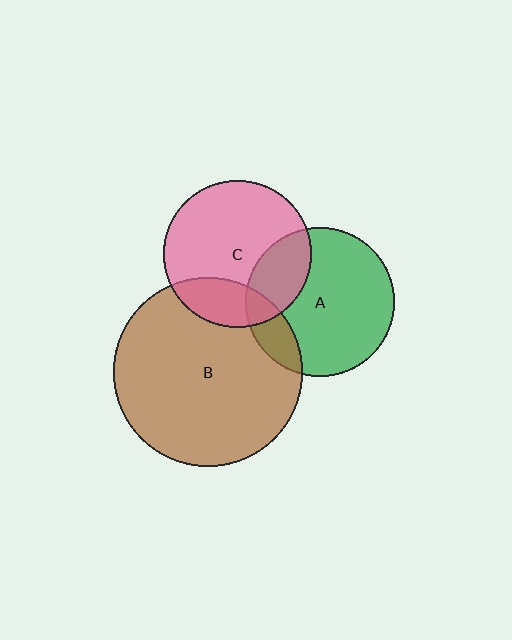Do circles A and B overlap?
Yes.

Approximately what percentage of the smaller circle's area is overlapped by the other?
Approximately 15%.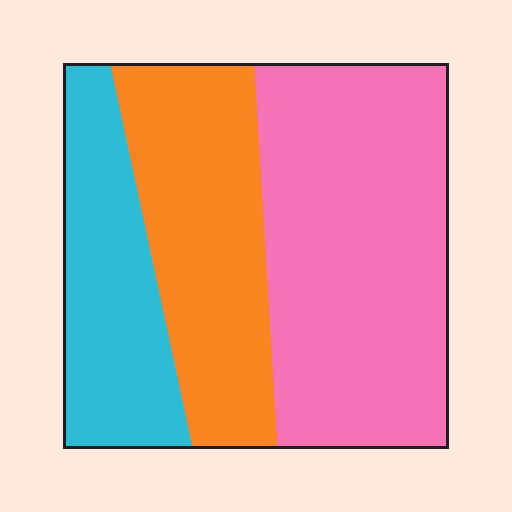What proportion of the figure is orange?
Orange takes up about one third (1/3) of the figure.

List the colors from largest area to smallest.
From largest to smallest: pink, orange, cyan.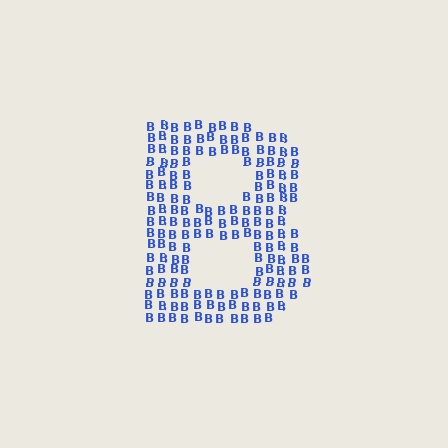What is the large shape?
The large shape is the letter B.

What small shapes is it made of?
It is made of small letter B's.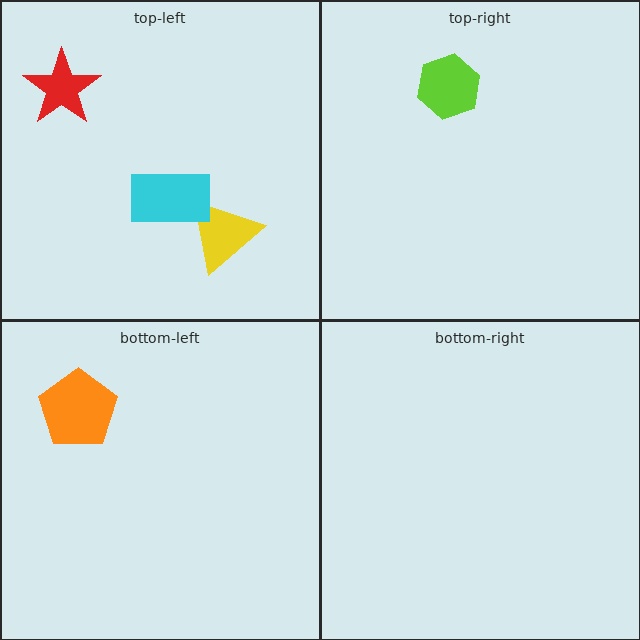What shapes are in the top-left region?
The red star, the yellow triangle, the cyan rectangle.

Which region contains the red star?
The top-left region.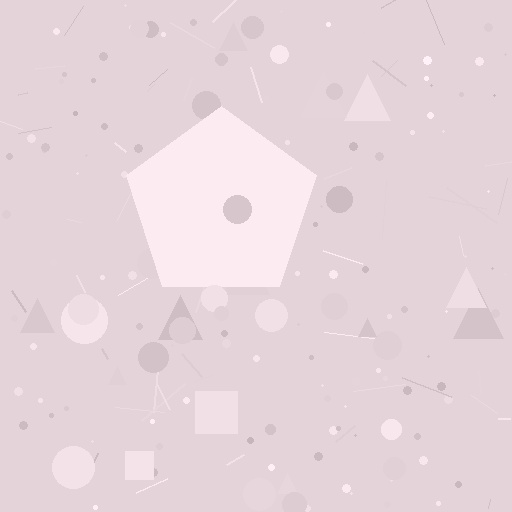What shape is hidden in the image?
A pentagon is hidden in the image.